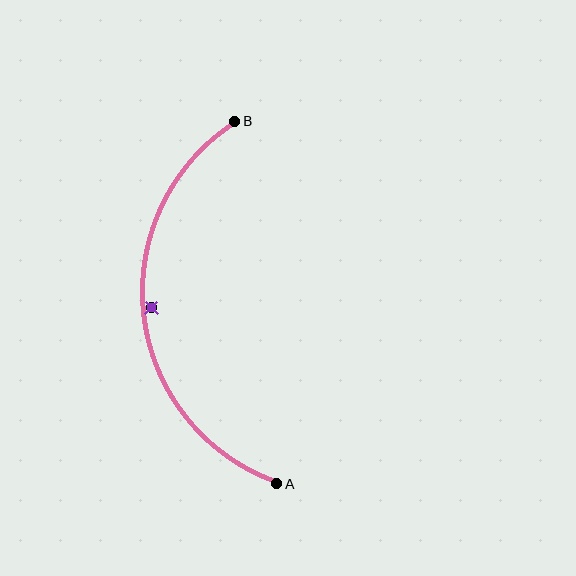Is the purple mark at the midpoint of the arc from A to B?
No — the purple mark does not lie on the arc at all. It sits slightly inside the curve.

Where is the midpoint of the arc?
The arc midpoint is the point on the curve farthest from the straight line joining A and B. It sits to the left of that line.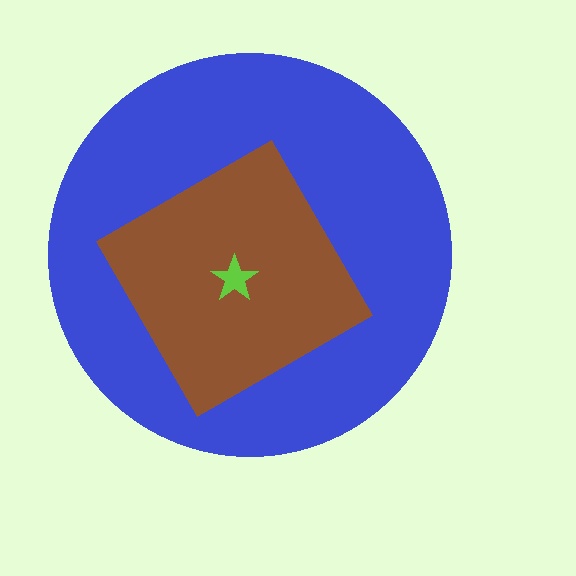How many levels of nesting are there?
3.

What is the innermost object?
The lime star.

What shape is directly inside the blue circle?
The brown square.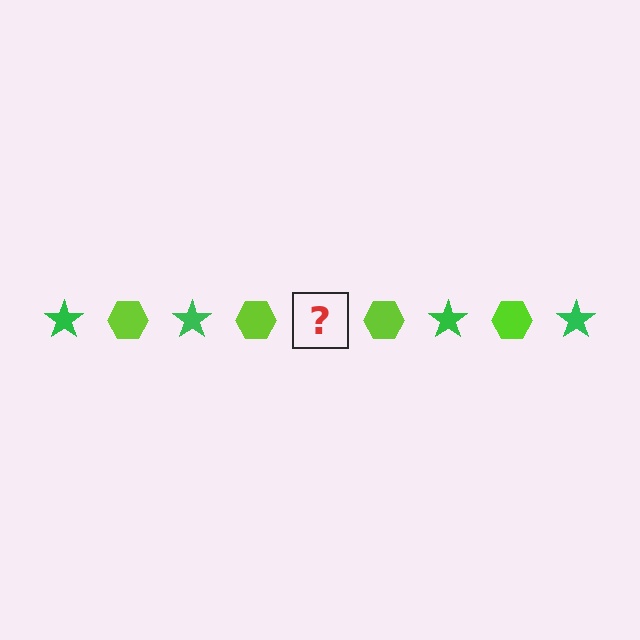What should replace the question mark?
The question mark should be replaced with a green star.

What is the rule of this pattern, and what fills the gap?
The rule is that the pattern alternates between green star and lime hexagon. The gap should be filled with a green star.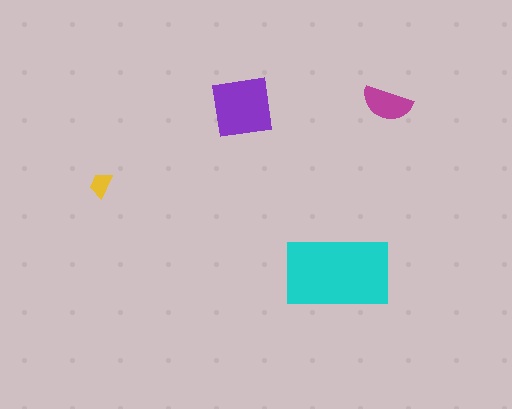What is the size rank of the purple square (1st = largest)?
2nd.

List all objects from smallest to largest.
The yellow trapezoid, the magenta semicircle, the purple square, the cyan rectangle.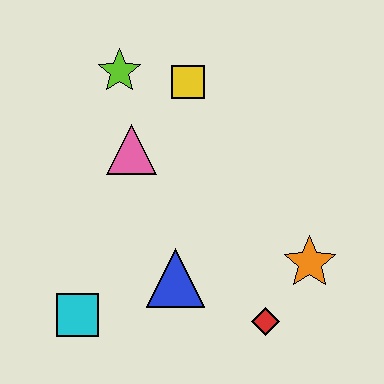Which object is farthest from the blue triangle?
The lime star is farthest from the blue triangle.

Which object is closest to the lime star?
The yellow square is closest to the lime star.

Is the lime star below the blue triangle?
No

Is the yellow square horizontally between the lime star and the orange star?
Yes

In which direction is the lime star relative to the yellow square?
The lime star is to the left of the yellow square.